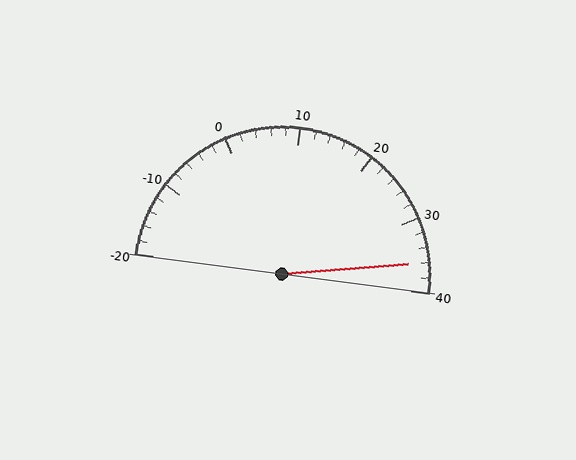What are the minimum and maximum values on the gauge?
The gauge ranges from -20 to 40.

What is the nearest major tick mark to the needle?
The nearest major tick mark is 40.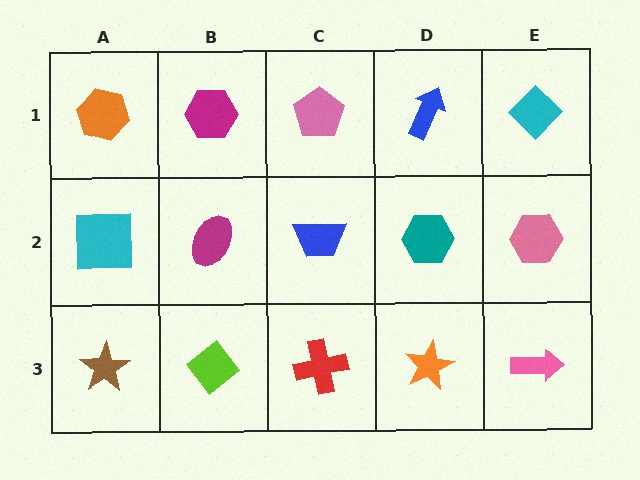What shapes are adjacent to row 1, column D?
A teal hexagon (row 2, column D), a pink pentagon (row 1, column C), a cyan diamond (row 1, column E).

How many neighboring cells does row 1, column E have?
2.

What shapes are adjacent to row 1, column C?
A blue trapezoid (row 2, column C), a magenta hexagon (row 1, column B), a blue arrow (row 1, column D).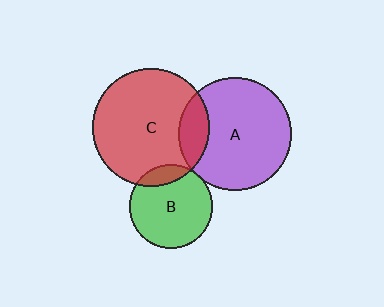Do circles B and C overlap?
Yes.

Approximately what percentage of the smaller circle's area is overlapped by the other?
Approximately 15%.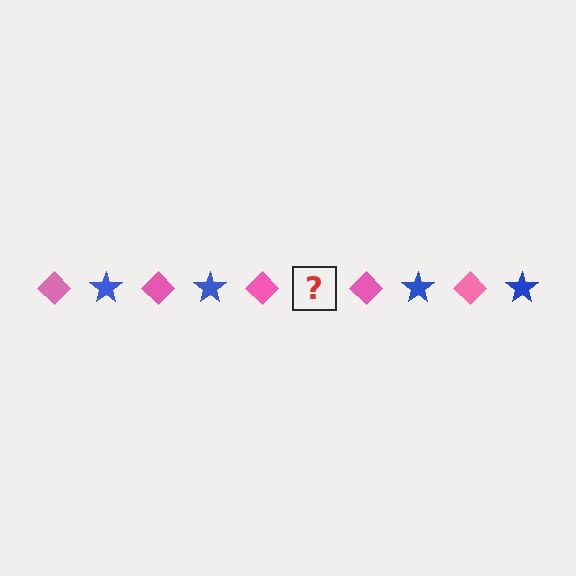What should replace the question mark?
The question mark should be replaced with a blue star.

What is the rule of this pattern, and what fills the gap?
The rule is that the pattern alternates between pink diamond and blue star. The gap should be filled with a blue star.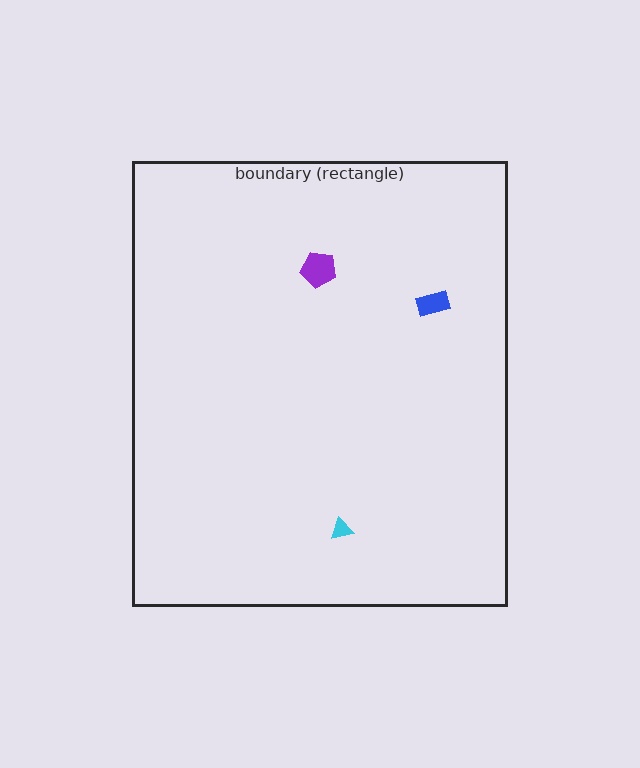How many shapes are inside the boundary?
3 inside, 0 outside.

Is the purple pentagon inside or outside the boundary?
Inside.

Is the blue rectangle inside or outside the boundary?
Inside.